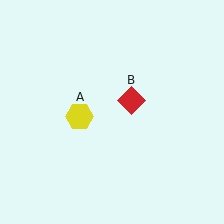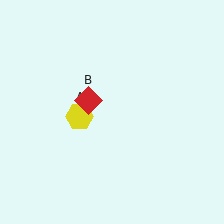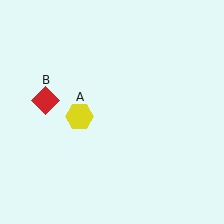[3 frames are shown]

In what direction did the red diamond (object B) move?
The red diamond (object B) moved left.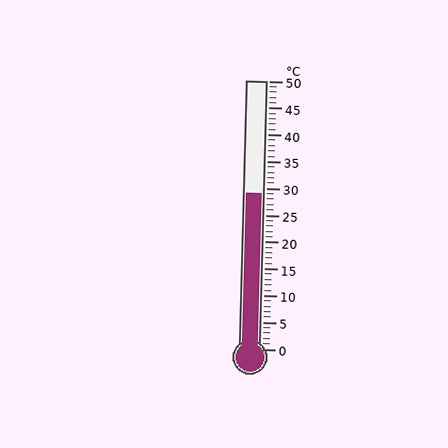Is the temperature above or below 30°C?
The temperature is below 30°C.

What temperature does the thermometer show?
The thermometer shows approximately 29°C.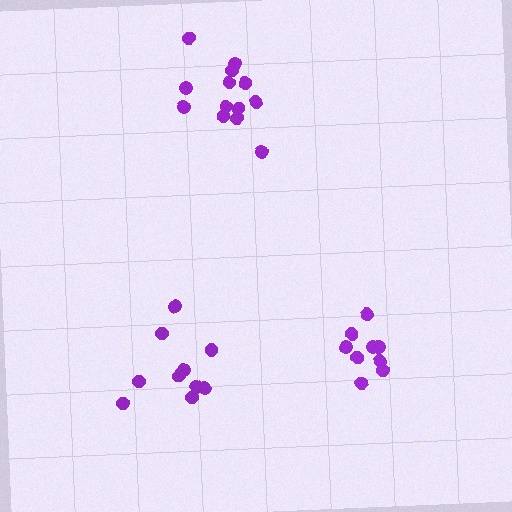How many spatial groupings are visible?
There are 3 spatial groupings.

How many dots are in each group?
Group 1: 13 dots, Group 2: 10 dots, Group 3: 10 dots (33 total).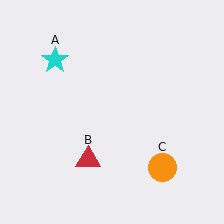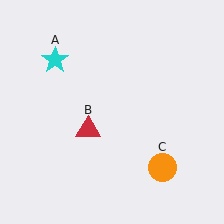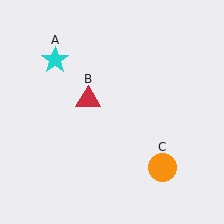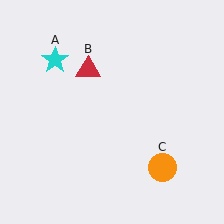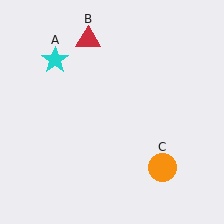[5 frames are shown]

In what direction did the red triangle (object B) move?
The red triangle (object B) moved up.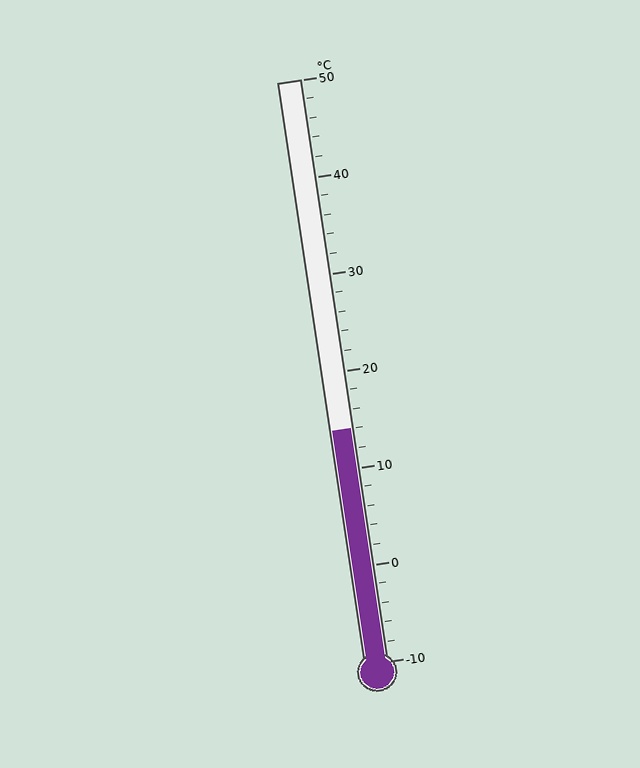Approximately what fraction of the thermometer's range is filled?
The thermometer is filled to approximately 40% of its range.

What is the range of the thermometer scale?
The thermometer scale ranges from -10°C to 50°C.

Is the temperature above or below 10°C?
The temperature is above 10°C.